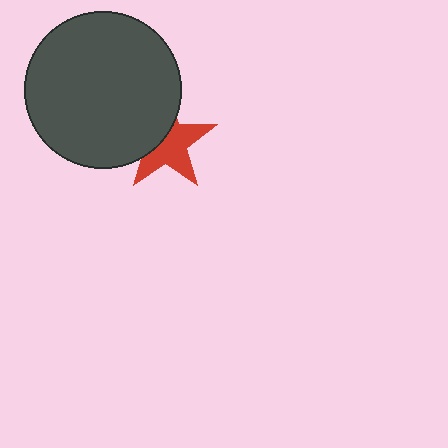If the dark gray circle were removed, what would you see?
You would see the complete red star.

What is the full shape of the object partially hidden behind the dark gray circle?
The partially hidden object is a red star.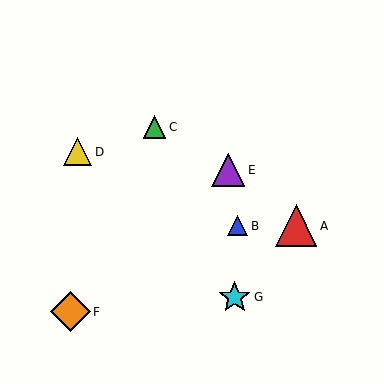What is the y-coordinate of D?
Object D is at y≈152.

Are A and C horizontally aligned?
No, A is at y≈226 and C is at y≈127.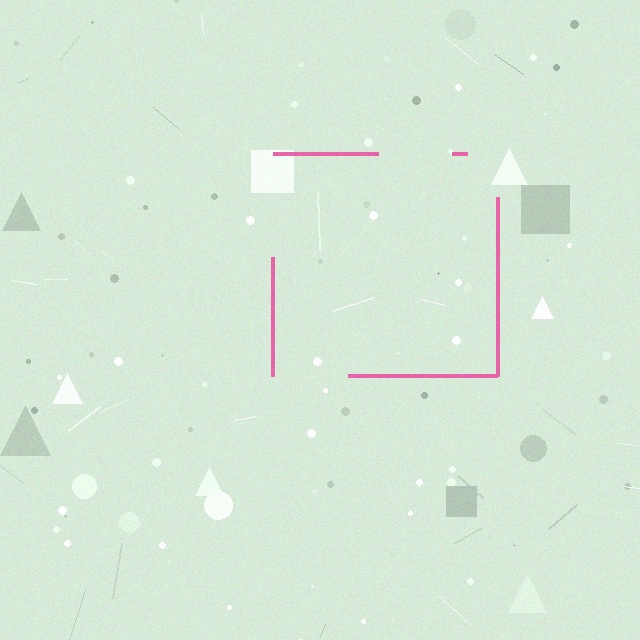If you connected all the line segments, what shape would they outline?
They would outline a square.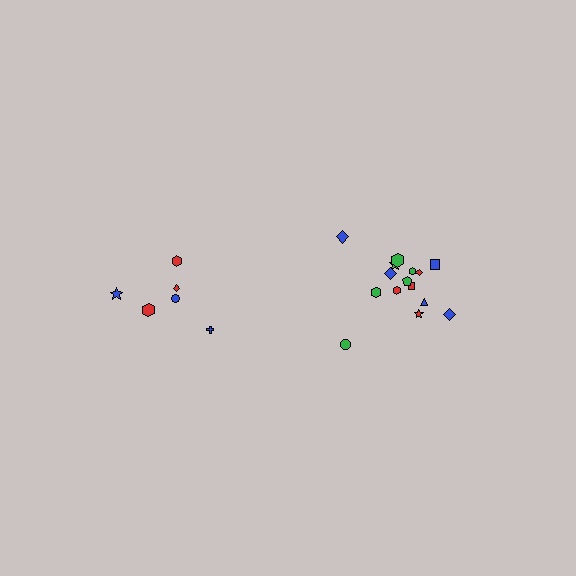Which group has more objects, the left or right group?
The right group.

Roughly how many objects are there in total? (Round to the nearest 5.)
Roughly 20 objects in total.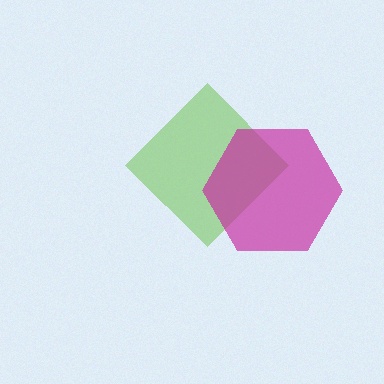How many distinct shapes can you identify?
There are 2 distinct shapes: a lime diamond, a magenta hexagon.